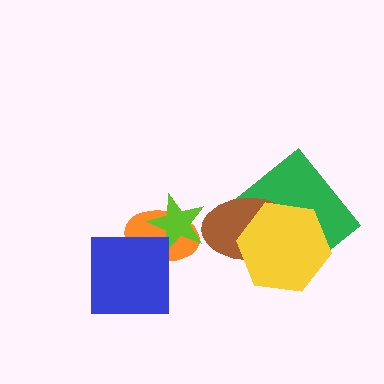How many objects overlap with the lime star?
1 object overlaps with the lime star.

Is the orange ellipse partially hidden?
Yes, it is partially covered by another shape.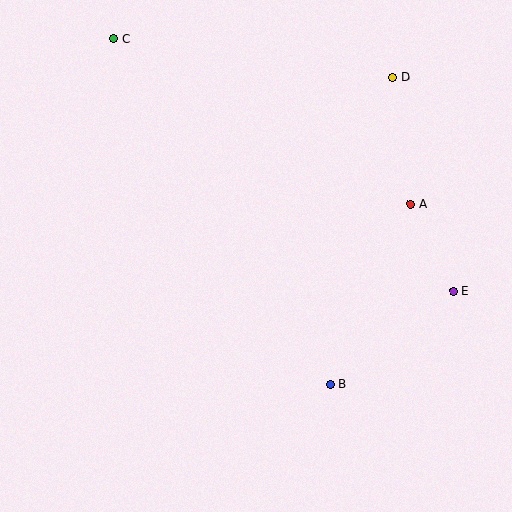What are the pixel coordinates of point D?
Point D is at (393, 78).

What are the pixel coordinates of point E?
Point E is at (453, 291).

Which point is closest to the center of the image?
Point B at (330, 384) is closest to the center.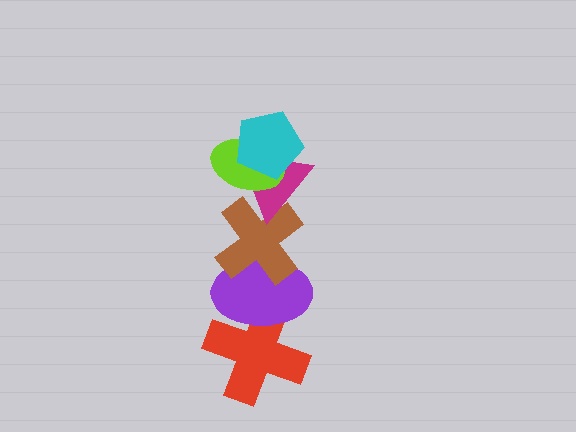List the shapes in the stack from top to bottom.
From top to bottom: the cyan pentagon, the lime ellipse, the magenta triangle, the brown cross, the purple ellipse, the red cross.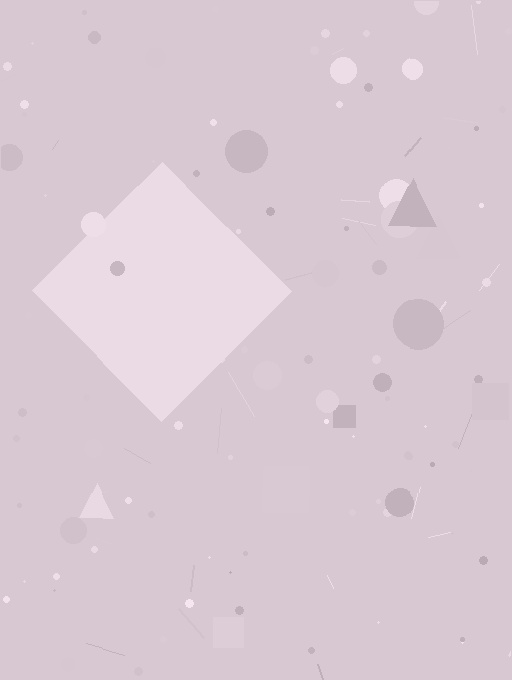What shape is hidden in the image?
A diamond is hidden in the image.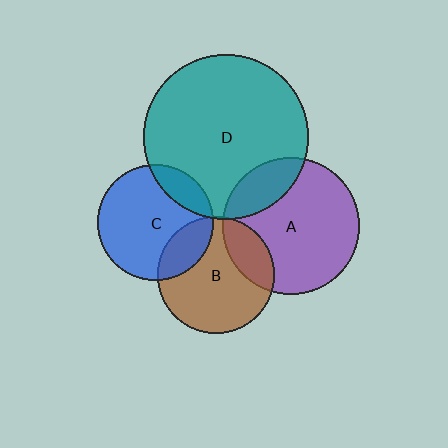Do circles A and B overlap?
Yes.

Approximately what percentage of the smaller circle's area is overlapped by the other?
Approximately 20%.